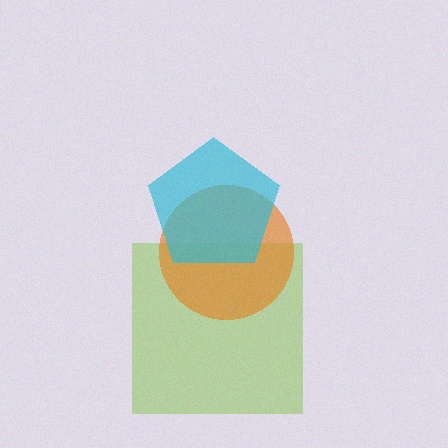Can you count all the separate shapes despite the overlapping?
Yes, there are 3 separate shapes.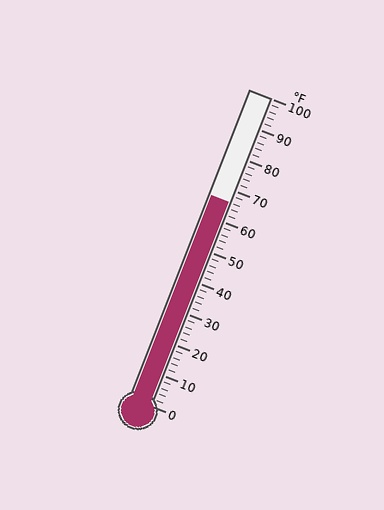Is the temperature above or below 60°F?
The temperature is above 60°F.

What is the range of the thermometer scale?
The thermometer scale ranges from 0°F to 100°F.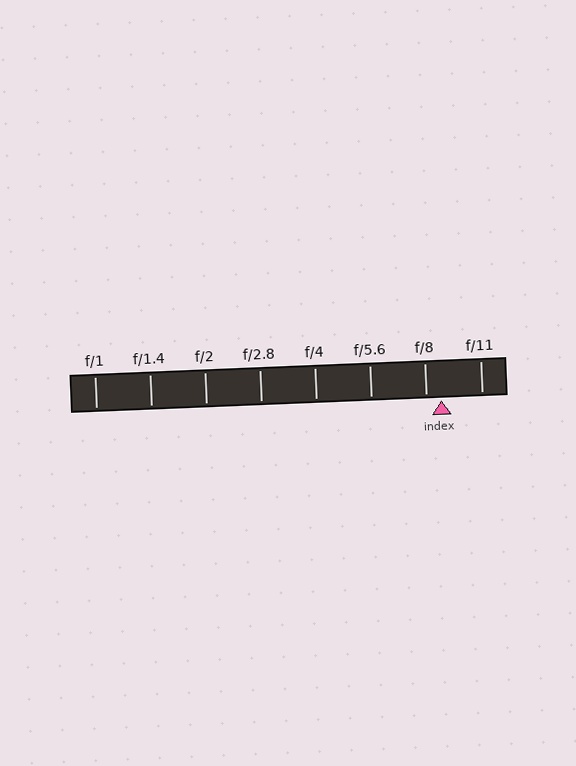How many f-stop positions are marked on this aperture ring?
There are 8 f-stop positions marked.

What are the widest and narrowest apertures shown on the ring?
The widest aperture shown is f/1 and the narrowest is f/11.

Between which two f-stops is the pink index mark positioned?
The index mark is between f/8 and f/11.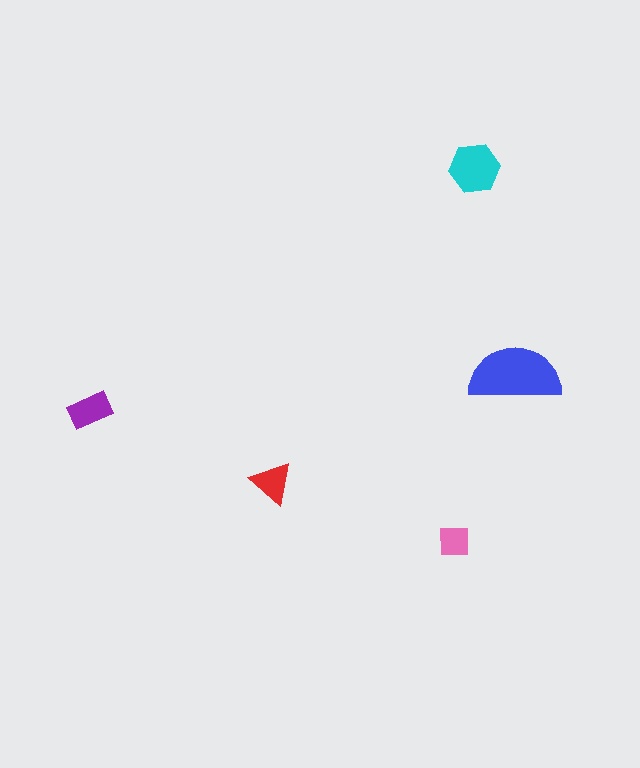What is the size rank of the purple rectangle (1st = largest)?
3rd.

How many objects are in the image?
There are 5 objects in the image.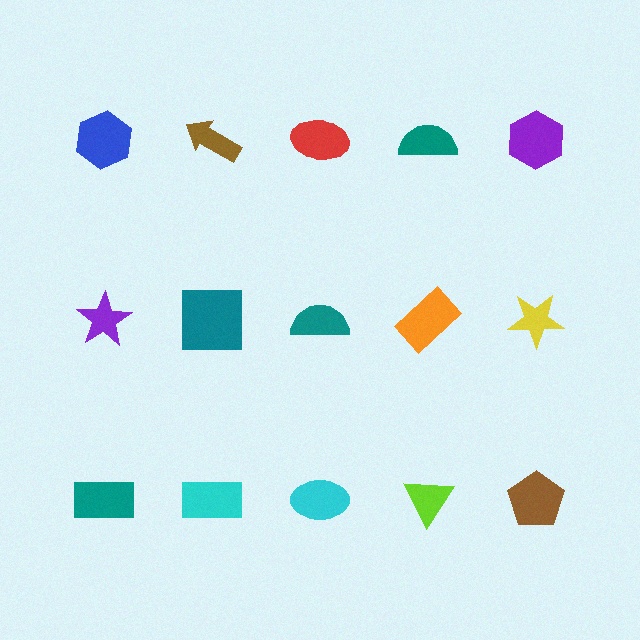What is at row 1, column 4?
A teal semicircle.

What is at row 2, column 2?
A teal square.